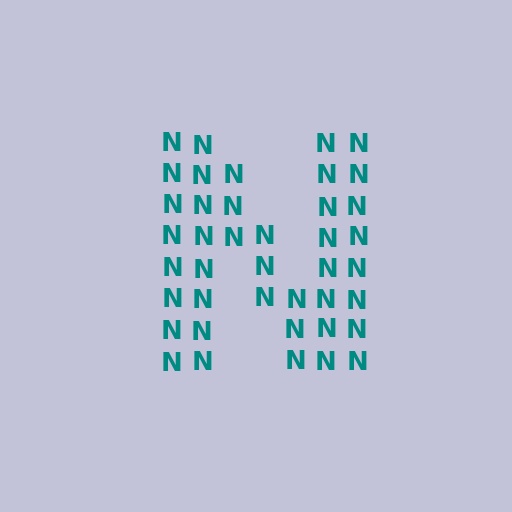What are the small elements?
The small elements are letter N's.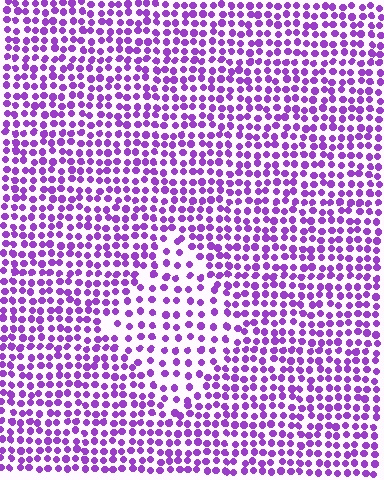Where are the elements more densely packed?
The elements are more densely packed outside the diamond boundary.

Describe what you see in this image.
The image contains small purple elements arranged at two different densities. A diamond-shaped region is visible where the elements are less densely packed than the surrounding area.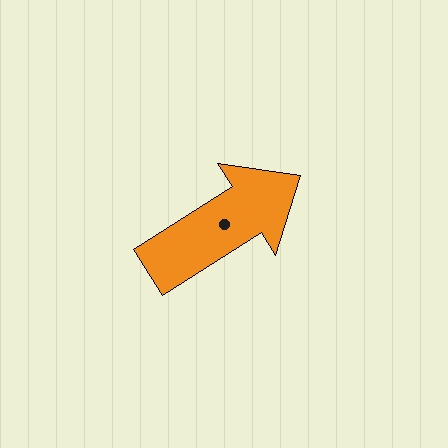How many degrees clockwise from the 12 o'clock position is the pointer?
Approximately 57 degrees.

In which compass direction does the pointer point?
Northeast.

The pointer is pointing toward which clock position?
Roughly 2 o'clock.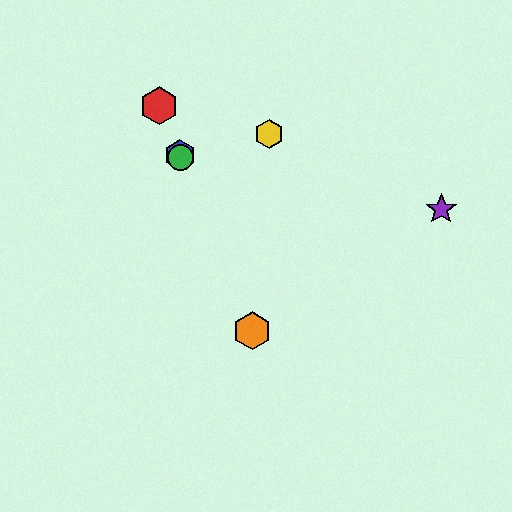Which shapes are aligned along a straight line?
The red hexagon, the blue hexagon, the green circle, the orange hexagon are aligned along a straight line.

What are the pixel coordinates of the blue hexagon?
The blue hexagon is at (180, 155).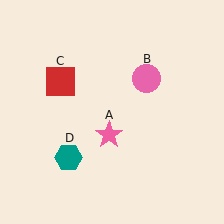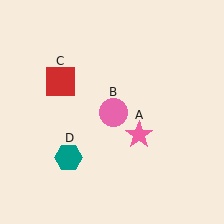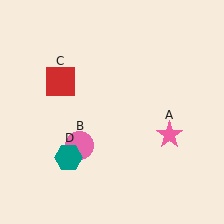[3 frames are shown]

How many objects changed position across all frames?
2 objects changed position: pink star (object A), pink circle (object B).